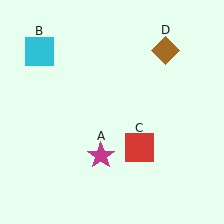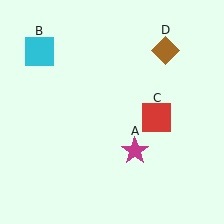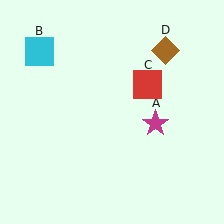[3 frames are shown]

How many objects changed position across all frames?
2 objects changed position: magenta star (object A), red square (object C).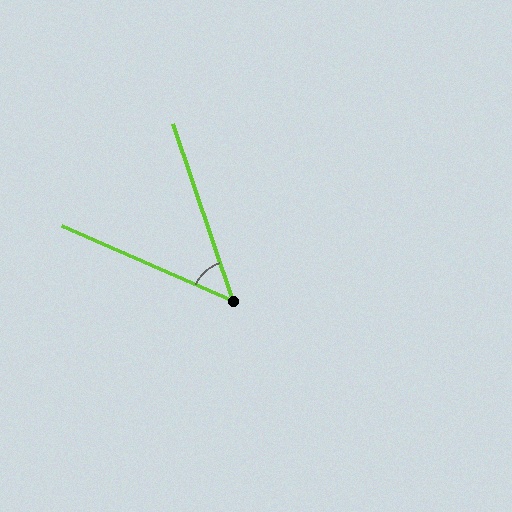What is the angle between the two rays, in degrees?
Approximately 48 degrees.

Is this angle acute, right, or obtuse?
It is acute.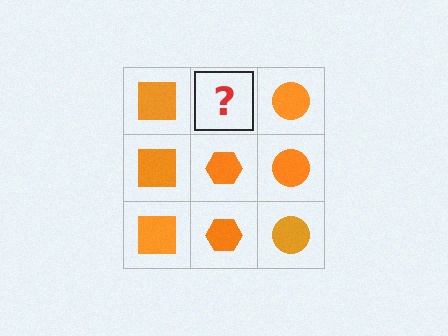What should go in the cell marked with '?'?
The missing cell should contain an orange hexagon.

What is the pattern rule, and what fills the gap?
The rule is that each column has a consistent shape. The gap should be filled with an orange hexagon.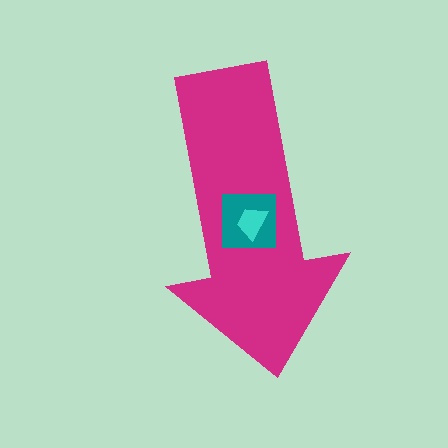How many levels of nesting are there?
3.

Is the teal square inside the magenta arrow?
Yes.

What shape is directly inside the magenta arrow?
The teal square.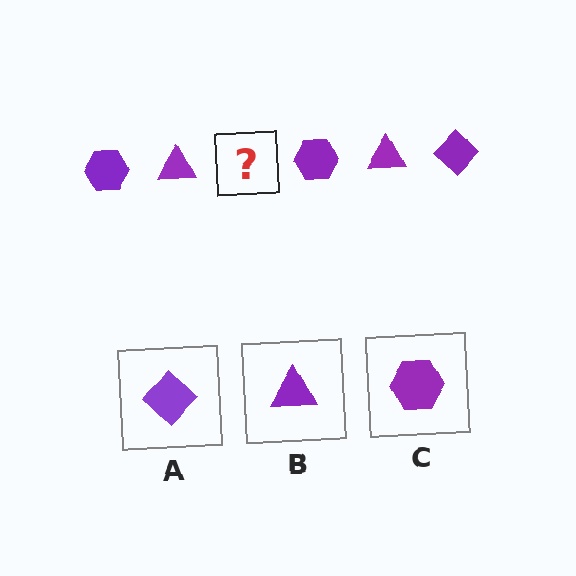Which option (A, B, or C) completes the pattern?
A.